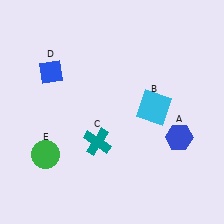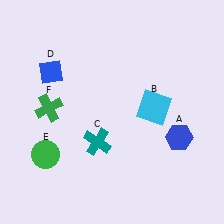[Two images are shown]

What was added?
A green cross (F) was added in Image 2.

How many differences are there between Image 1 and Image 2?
There is 1 difference between the two images.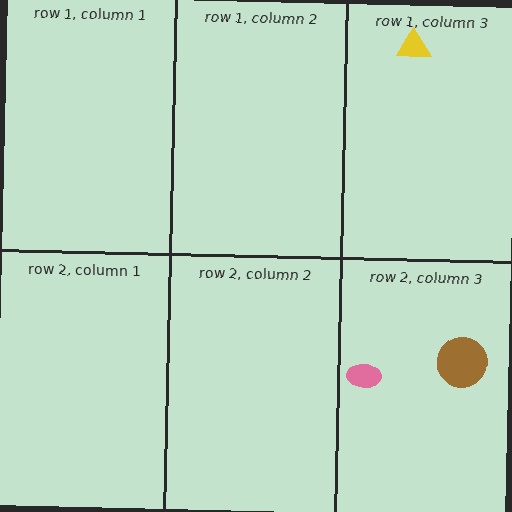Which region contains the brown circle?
The row 2, column 3 region.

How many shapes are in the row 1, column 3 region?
1.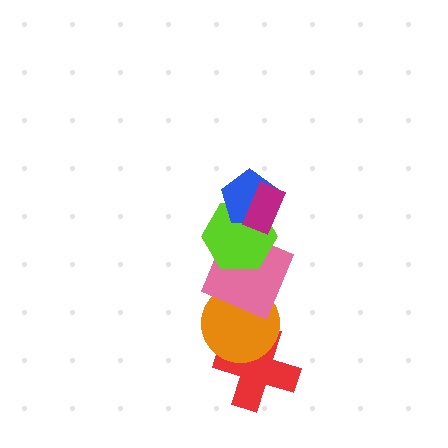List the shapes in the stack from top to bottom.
From top to bottom: the magenta rectangle, the blue pentagon, the lime hexagon, the pink square, the orange circle, the red cross.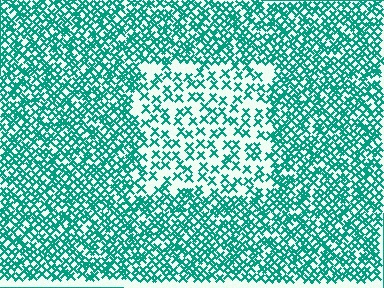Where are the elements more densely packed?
The elements are more densely packed outside the rectangle boundary.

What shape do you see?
I see a rectangle.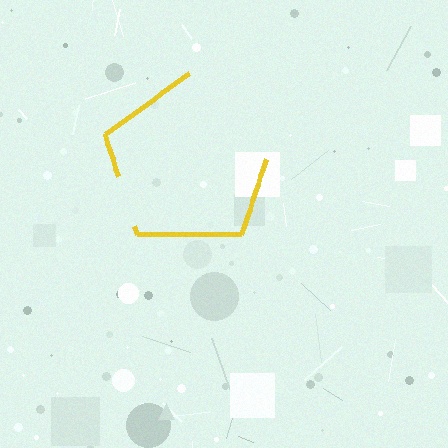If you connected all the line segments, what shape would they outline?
They would outline a pentagon.